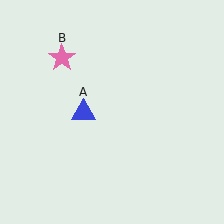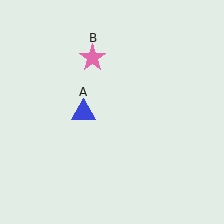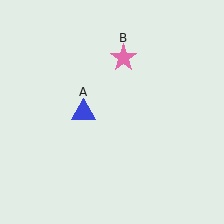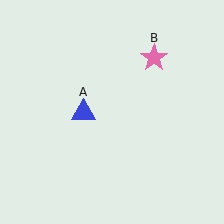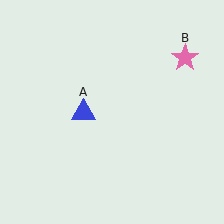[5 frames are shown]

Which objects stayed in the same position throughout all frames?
Blue triangle (object A) remained stationary.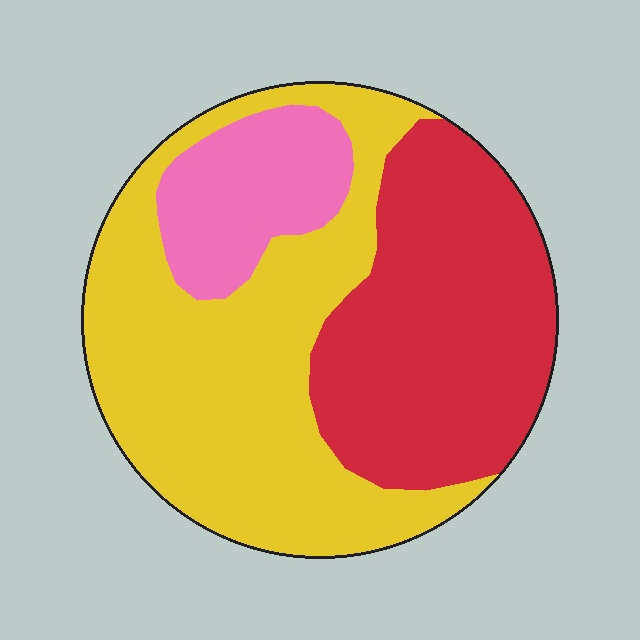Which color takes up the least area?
Pink, at roughly 15%.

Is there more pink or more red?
Red.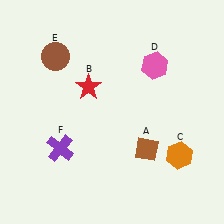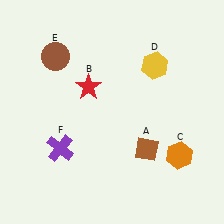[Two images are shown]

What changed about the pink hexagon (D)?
In Image 1, D is pink. In Image 2, it changed to yellow.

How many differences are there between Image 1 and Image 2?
There is 1 difference between the two images.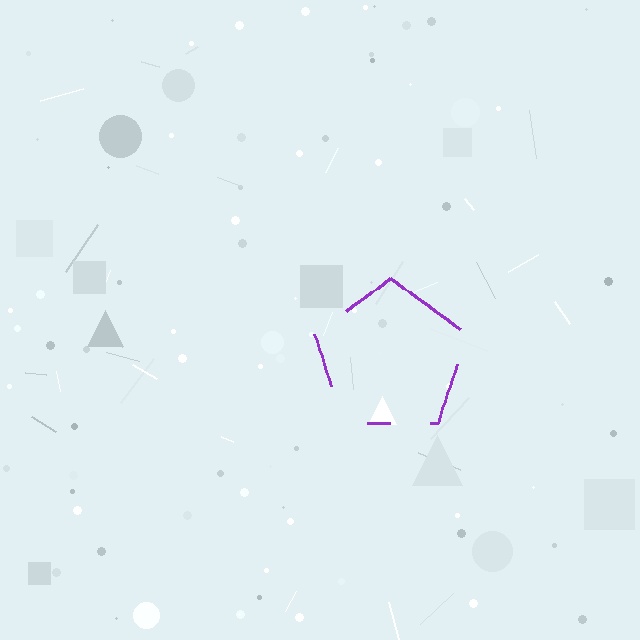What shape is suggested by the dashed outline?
The dashed outline suggests a pentagon.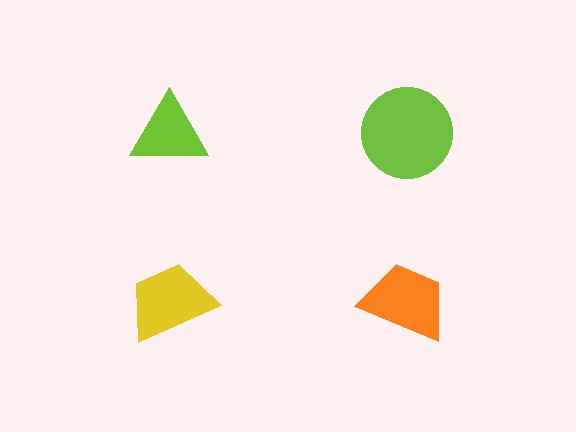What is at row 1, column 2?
A lime circle.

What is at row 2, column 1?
A yellow trapezoid.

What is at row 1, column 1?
A lime triangle.